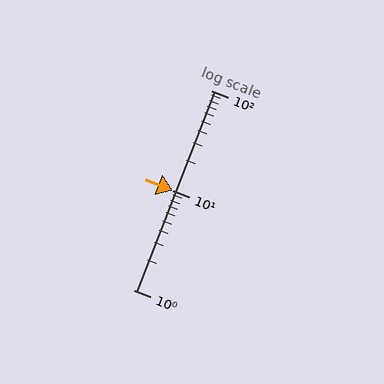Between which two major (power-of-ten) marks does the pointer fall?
The pointer is between 10 and 100.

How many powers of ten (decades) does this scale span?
The scale spans 2 decades, from 1 to 100.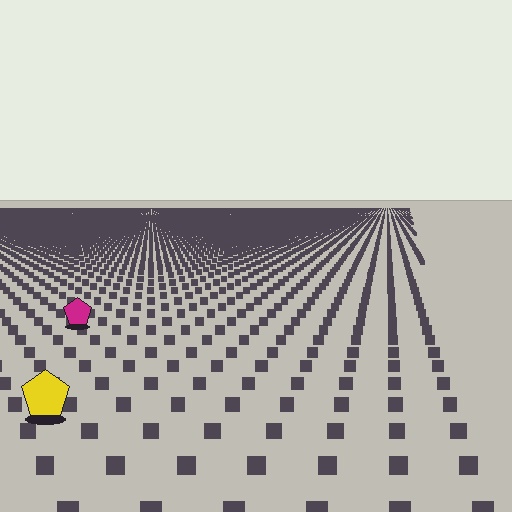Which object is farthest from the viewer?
The magenta pentagon is farthest from the viewer. It appears smaller and the ground texture around it is denser.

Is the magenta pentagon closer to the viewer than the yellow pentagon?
No. The yellow pentagon is closer — you can tell from the texture gradient: the ground texture is coarser near it.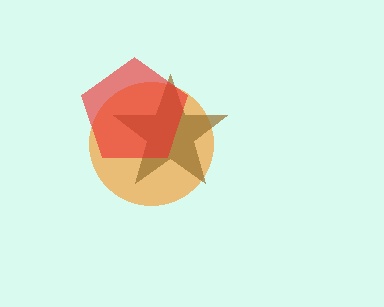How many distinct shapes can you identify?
There are 3 distinct shapes: an orange circle, a brown star, a red pentagon.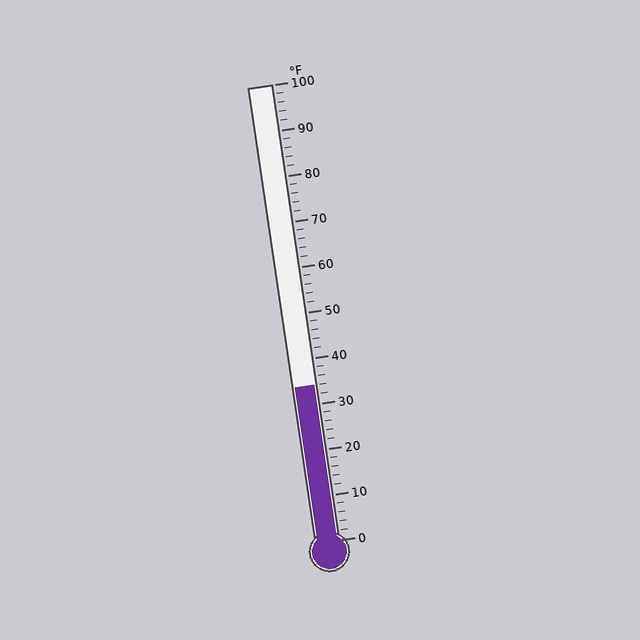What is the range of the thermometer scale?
The thermometer scale ranges from 0°F to 100°F.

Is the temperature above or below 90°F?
The temperature is below 90°F.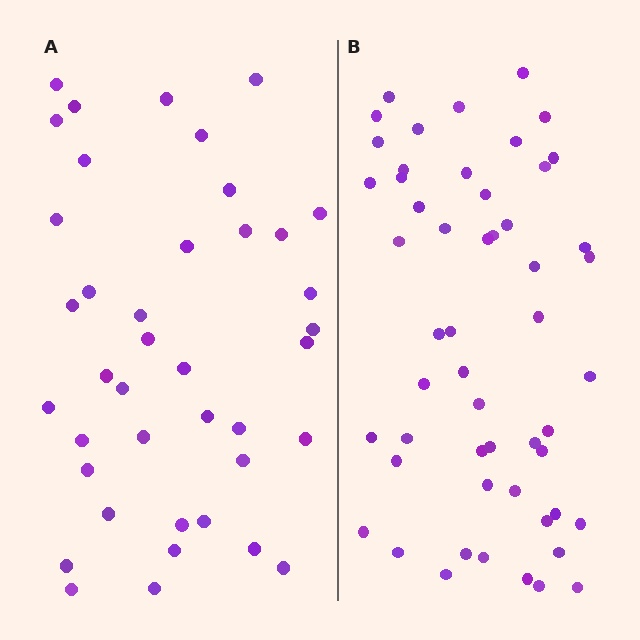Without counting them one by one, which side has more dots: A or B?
Region B (the right region) has more dots.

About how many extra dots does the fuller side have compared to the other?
Region B has approximately 15 more dots than region A.